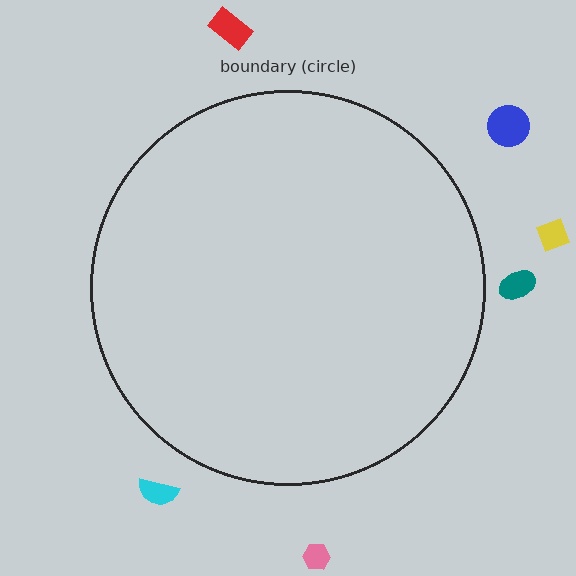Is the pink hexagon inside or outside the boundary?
Outside.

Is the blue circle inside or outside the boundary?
Outside.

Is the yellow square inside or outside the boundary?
Outside.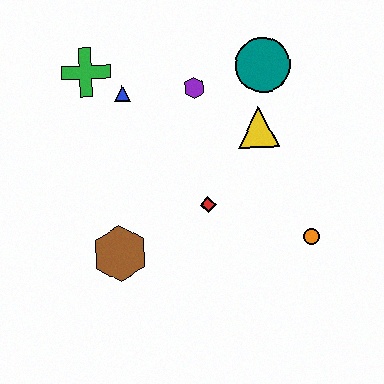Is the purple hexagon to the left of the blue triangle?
No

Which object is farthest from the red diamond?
The green cross is farthest from the red diamond.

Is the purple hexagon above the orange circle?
Yes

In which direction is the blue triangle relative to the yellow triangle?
The blue triangle is to the left of the yellow triangle.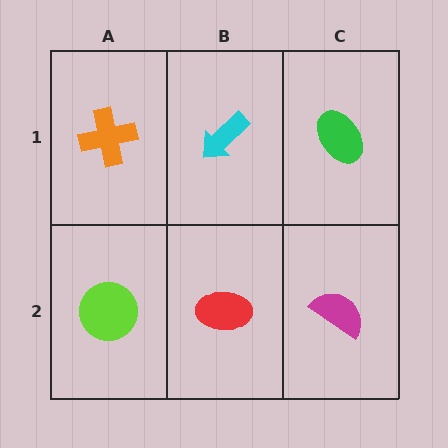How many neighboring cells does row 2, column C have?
2.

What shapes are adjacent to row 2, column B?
A cyan arrow (row 1, column B), a lime circle (row 2, column A), a magenta semicircle (row 2, column C).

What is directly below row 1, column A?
A lime circle.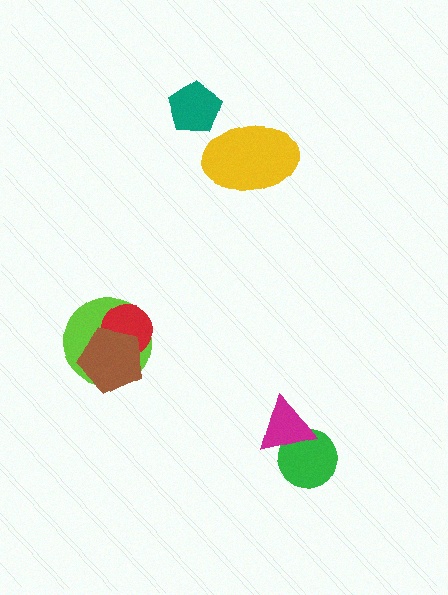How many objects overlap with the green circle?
1 object overlaps with the green circle.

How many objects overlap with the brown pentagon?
2 objects overlap with the brown pentagon.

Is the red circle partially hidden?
Yes, it is partially covered by another shape.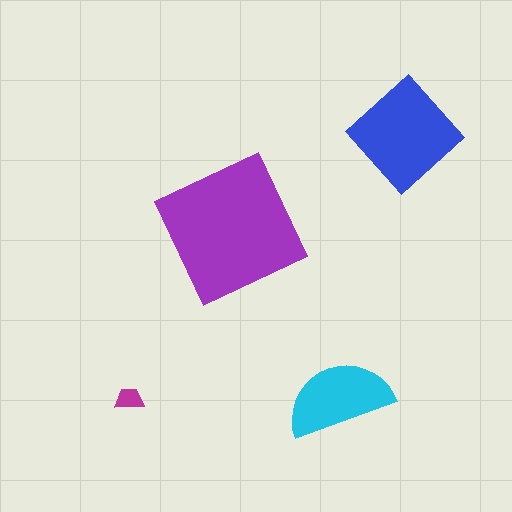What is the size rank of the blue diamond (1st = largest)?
2nd.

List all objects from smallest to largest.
The magenta trapezoid, the cyan semicircle, the blue diamond, the purple square.